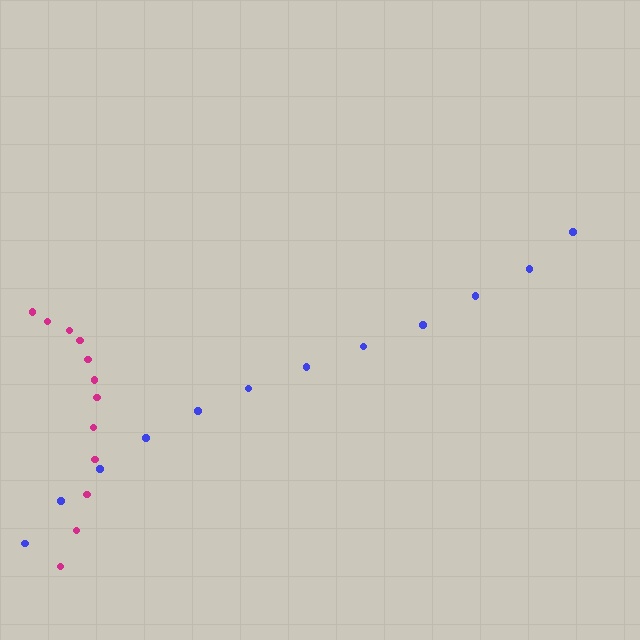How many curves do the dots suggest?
There are 2 distinct paths.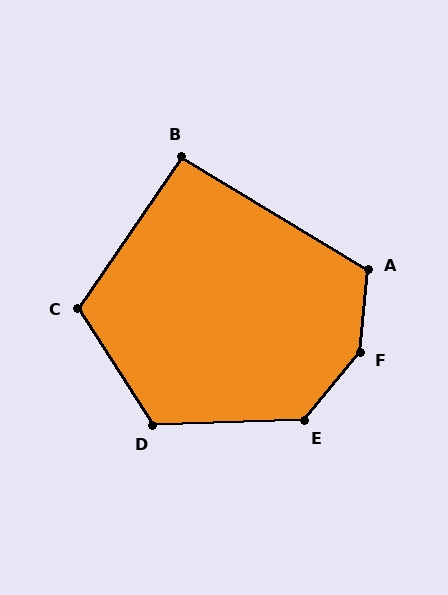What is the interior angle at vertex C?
Approximately 113 degrees (obtuse).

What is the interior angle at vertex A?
Approximately 116 degrees (obtuse).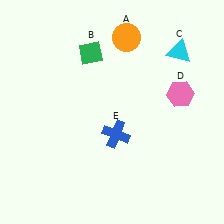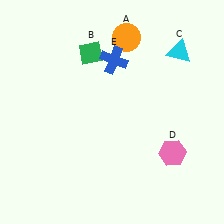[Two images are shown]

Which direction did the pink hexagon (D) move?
The pink hexagon (D) moved down.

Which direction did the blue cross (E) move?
The blue cross (E) moved up.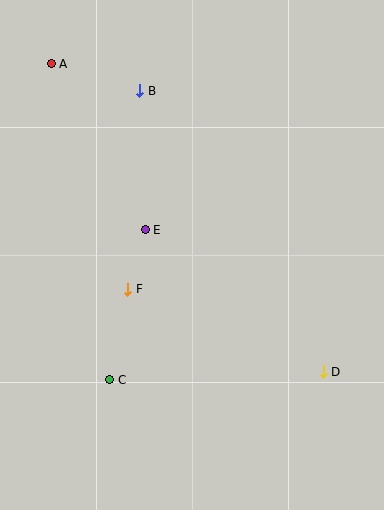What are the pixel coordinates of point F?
Point F is at (128, 289).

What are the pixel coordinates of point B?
Point B is at (140, 91).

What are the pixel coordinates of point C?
Point C is at (110, 380).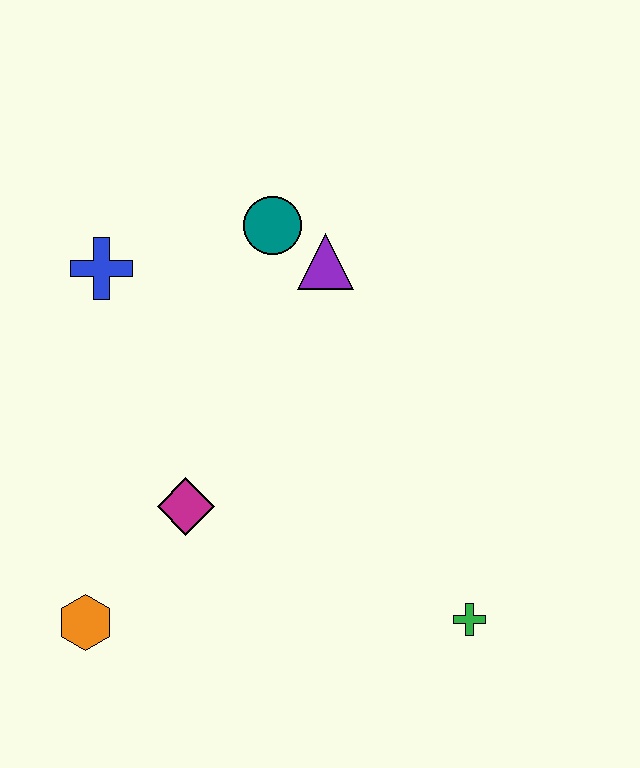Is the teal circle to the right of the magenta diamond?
Yes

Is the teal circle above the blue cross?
Yes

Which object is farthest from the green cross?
The blue cross is farthest from the green cross.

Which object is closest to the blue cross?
The teal circle is closest to the blue cross.